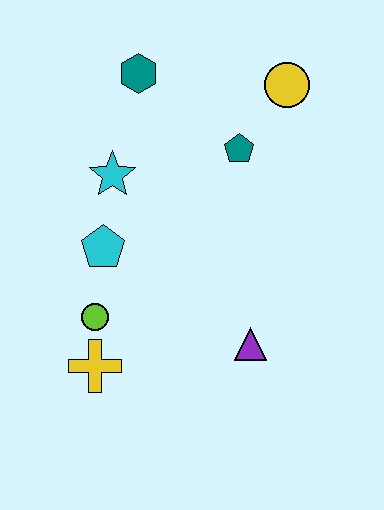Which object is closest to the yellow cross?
The lime circle is closest to the yellow cross.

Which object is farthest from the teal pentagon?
The yellow cross is farthest from the teal pentagon.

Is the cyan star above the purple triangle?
Yes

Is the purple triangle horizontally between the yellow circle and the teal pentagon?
Yes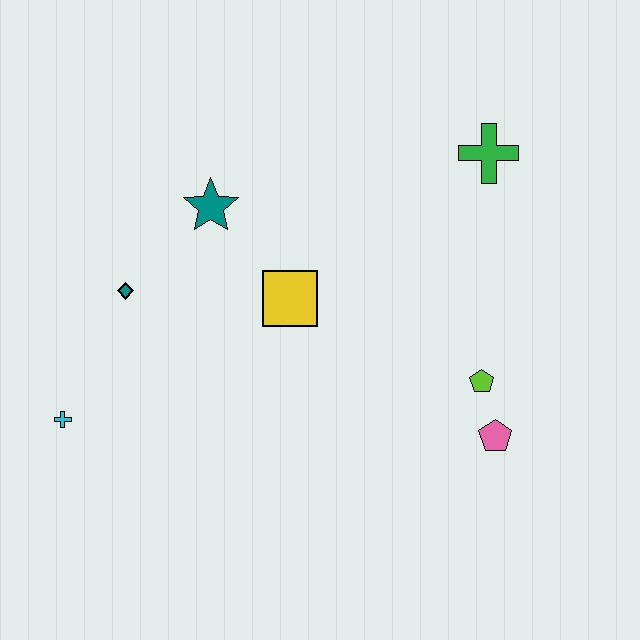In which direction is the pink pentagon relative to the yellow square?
The pink pentagon is to the right of the yellow square.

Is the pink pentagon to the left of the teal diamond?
No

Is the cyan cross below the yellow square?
Yes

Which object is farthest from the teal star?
The pink pentagon is farthest from the teal star.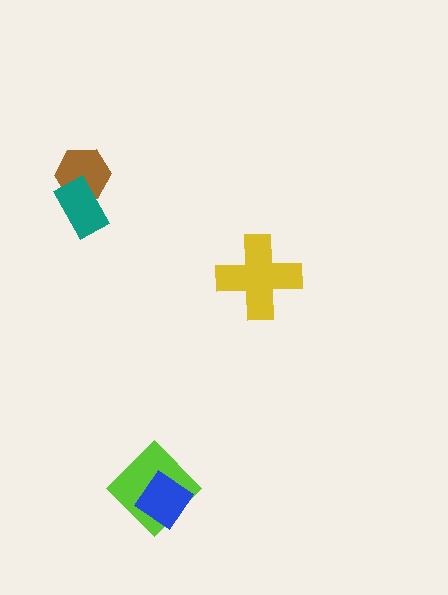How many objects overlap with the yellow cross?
0 objects overlap with the yellow cross.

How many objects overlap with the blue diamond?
1 object overlaps with the blue diamond.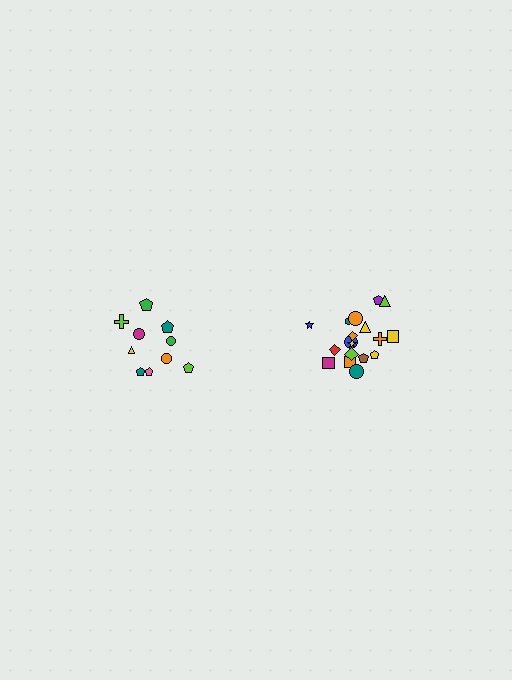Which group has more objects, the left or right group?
The right group.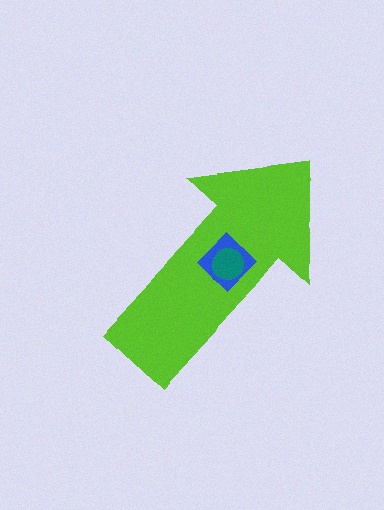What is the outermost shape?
The lime arrow.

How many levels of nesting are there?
3.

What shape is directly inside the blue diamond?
The teal circle.